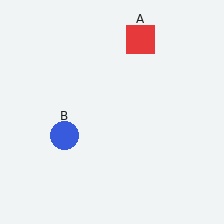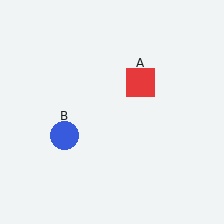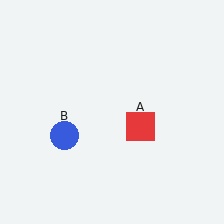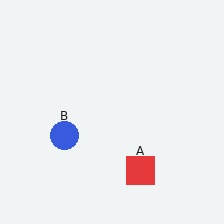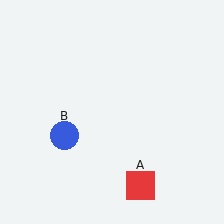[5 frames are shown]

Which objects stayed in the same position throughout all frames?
Blue circle (object B) remained stationary.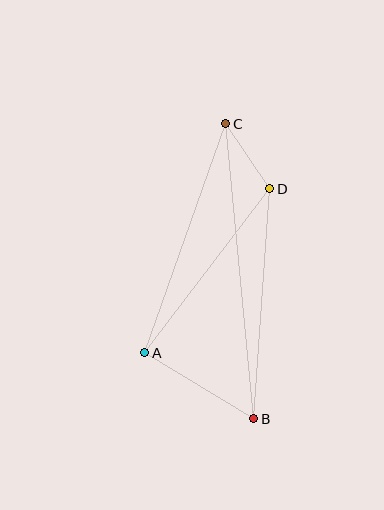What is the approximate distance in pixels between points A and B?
The distance between A and B is approximately 128 pixels.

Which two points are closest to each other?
Points C and D are closest to each other.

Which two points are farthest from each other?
Points B and C are farthest from each other.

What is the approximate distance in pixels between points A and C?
The distance between A and C is approximately 243 pixels.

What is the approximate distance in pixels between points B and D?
The distance between B and D is approximately 231 pixels.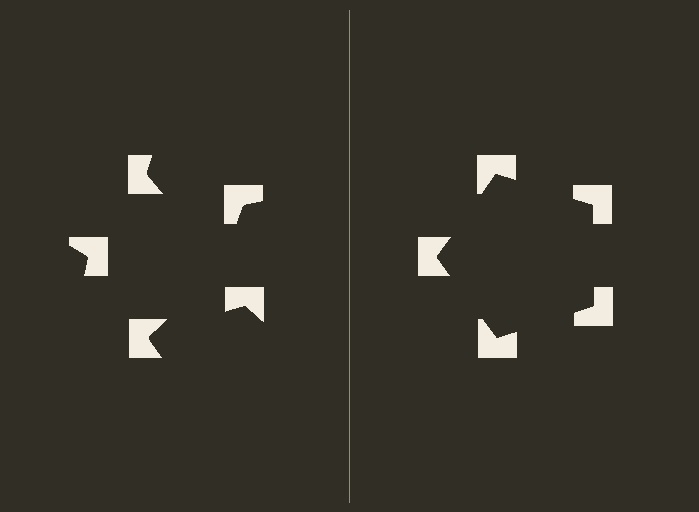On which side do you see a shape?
An illusory pentagon appears on the right side. On the left side the wedge cuts are rotated, so no coherent shape forms.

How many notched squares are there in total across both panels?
10 — 5 on each side.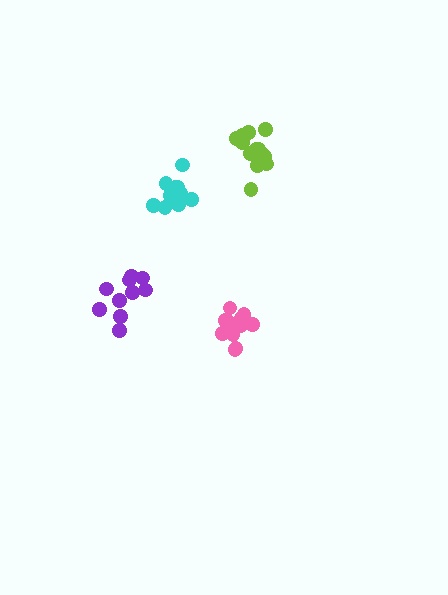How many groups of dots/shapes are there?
There are 4 groups.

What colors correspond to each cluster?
The clusters are colored: pink, cyan, lime, purple.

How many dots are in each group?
Group 1: 12 dots, Group 2: 13 dots, Group 3: 14 dots, Group 4: 10 dots (49 total).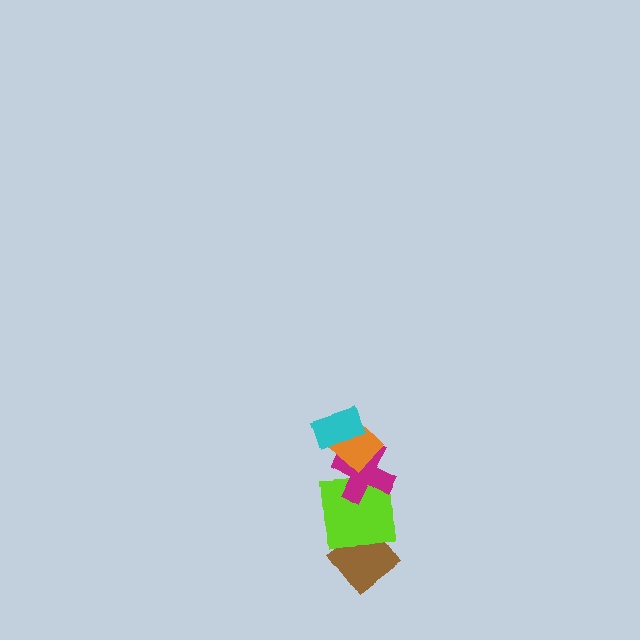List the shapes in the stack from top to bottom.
From top to bottom: the cyan rectangle, the orange diamond, the magenta cross, the lime square, the brown diamond.